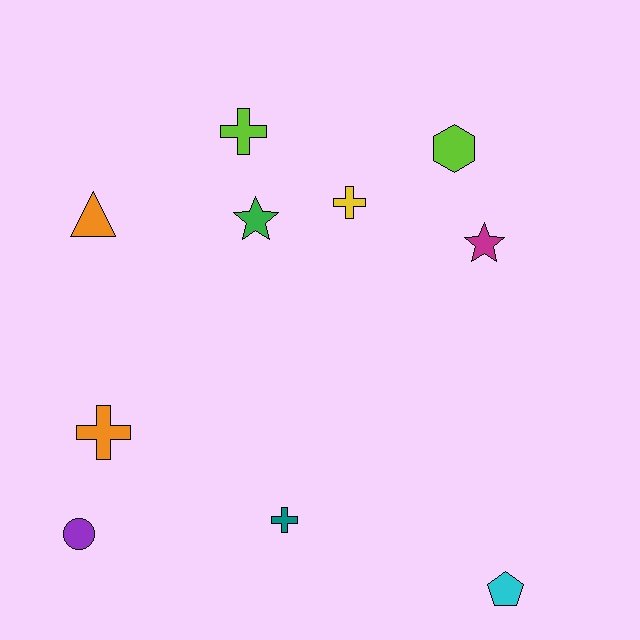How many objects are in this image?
There are 10 objects.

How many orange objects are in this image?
There are 2 orange objects.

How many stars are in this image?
There are 2 stars.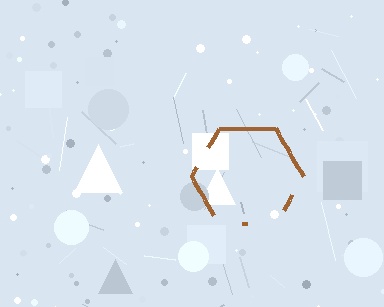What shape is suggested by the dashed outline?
The dashed outline suggests a hexagon.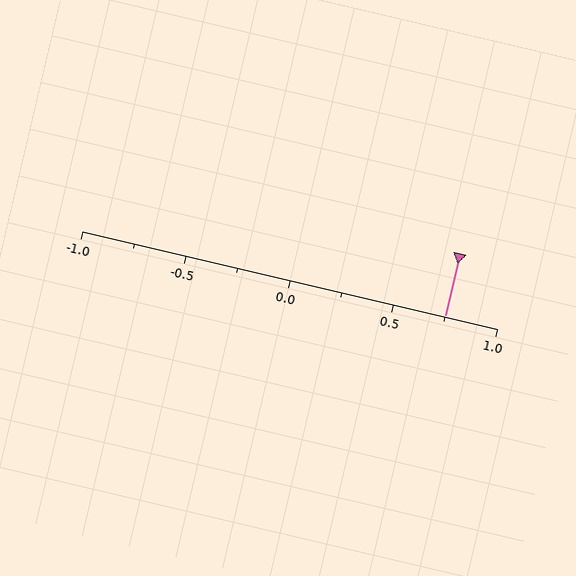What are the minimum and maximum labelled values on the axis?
The axis runs from -1.0 to 1.0.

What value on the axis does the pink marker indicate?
The marker indicates approximately 0.75.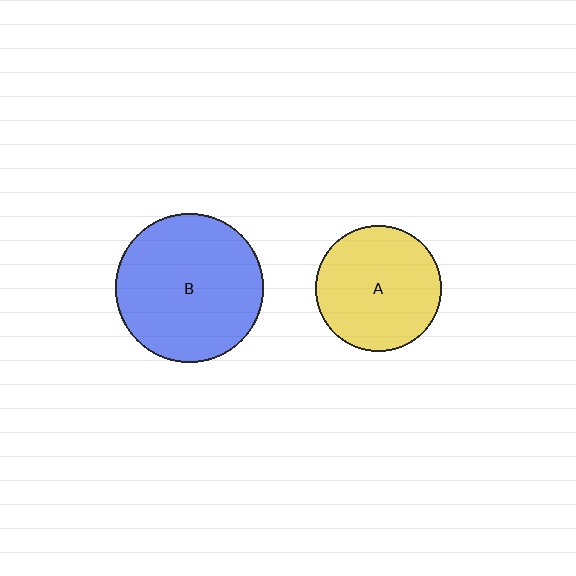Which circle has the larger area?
Circle B (blue).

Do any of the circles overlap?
No, none of the circles overlap.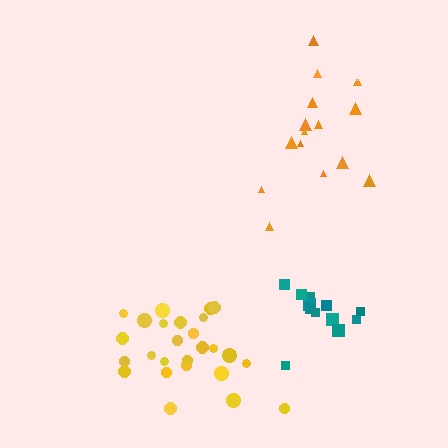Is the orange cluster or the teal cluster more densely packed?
Teal.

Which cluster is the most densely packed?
Yellow.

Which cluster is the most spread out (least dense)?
Orange.